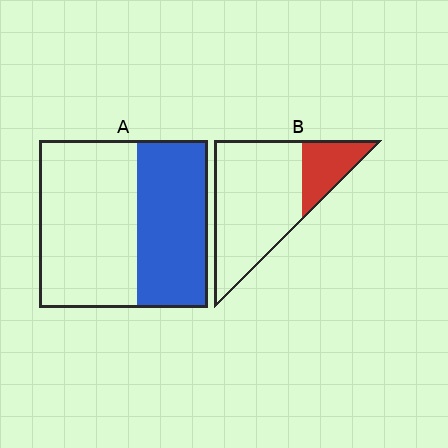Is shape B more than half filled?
No.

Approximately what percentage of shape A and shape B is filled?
A is approximately 40% and B is approximately 25%.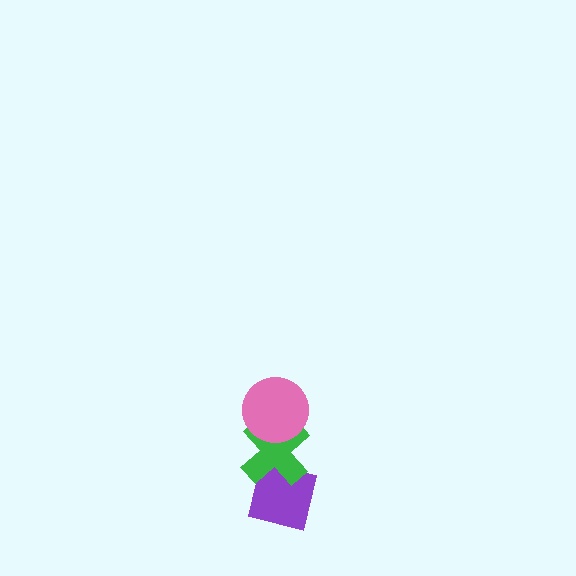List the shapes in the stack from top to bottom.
From top to bottom: the pink circle, the green cross, the purple square.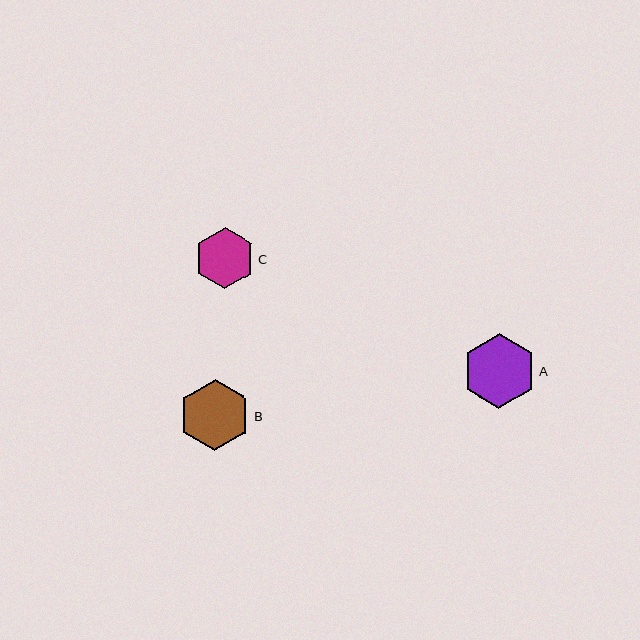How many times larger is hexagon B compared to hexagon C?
Hexagon B is approximately 1.2 times the size of hexagon C.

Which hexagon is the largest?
Hexagon A is the largest with a size of approximately 74 pixels.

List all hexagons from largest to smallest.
From largest to smallest: A, B, C.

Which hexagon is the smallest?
Hexagon C is the smallest with a size of approximately 60 pixels.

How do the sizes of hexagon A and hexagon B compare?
Hexagon A and hexagon B are approximately the same size.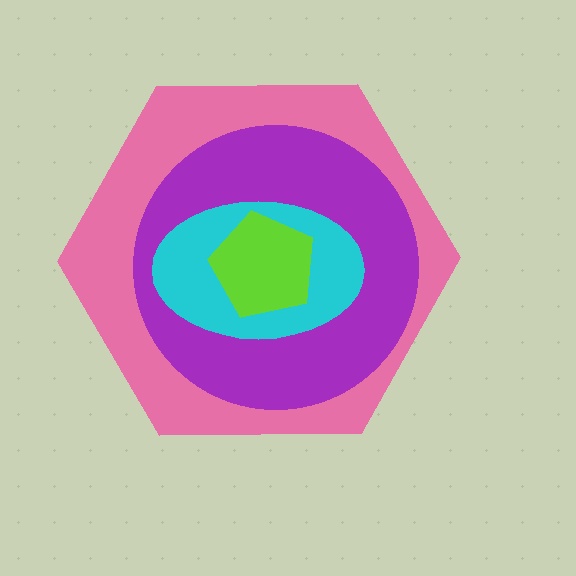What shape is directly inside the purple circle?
The cyan ellipse.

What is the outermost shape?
The pink hexagon.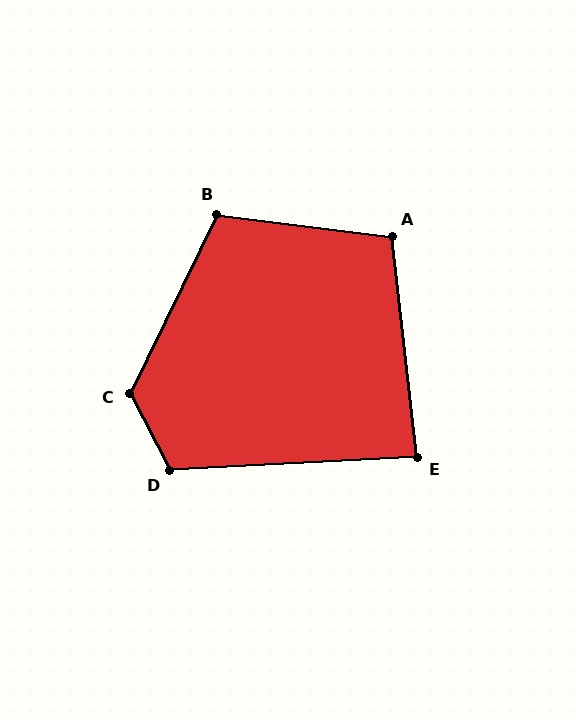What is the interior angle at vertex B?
Approximately 109 degrees (obtuse).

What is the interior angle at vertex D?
Approximately 114 degrees (obtuse).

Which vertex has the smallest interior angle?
E, at approximately 87 degrees.